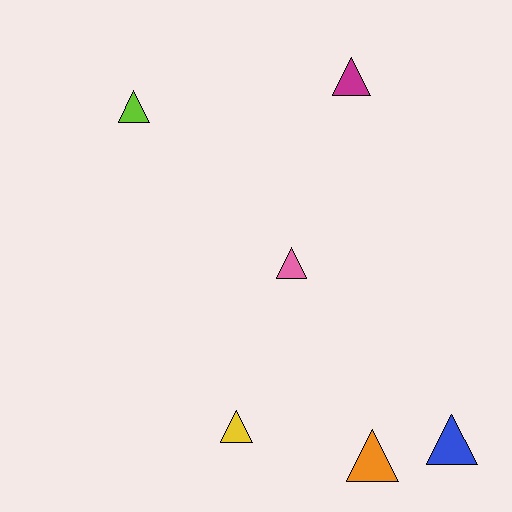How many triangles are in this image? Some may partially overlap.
There are 6 triangles.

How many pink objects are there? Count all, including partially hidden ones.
There is 1 pink object.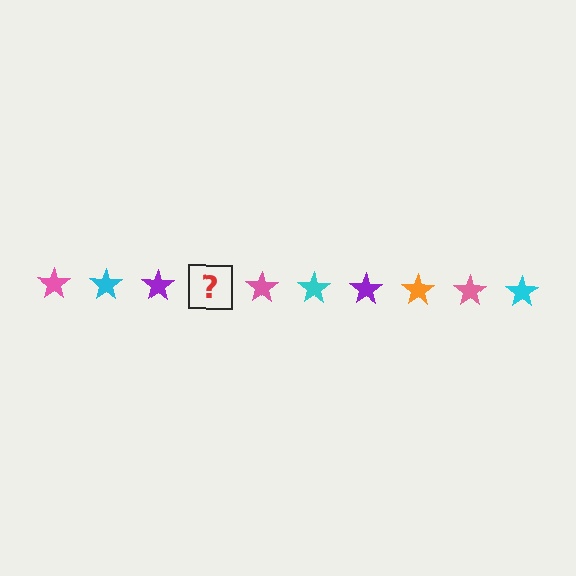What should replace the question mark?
The question mark should be replaced with an orange star.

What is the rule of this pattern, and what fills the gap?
The rule is that the pattern cycles through pink, cyan, purple, orange stars. The gap should be filled with an orange star.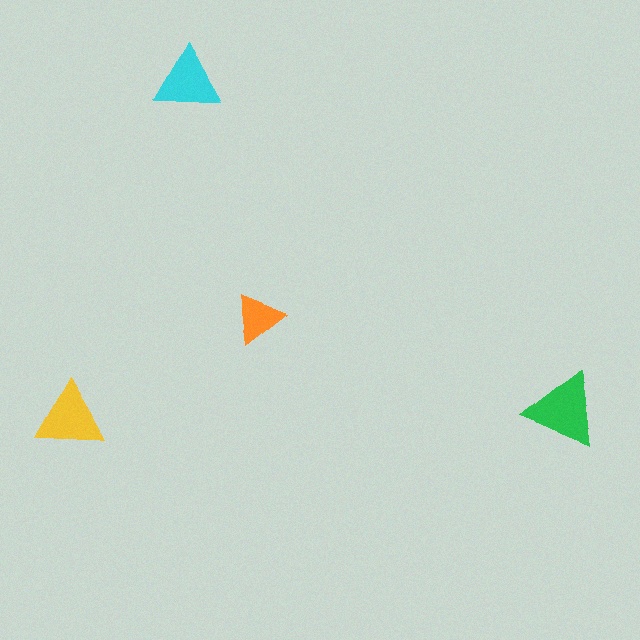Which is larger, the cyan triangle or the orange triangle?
The cyan one.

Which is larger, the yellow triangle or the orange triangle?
The yellow one.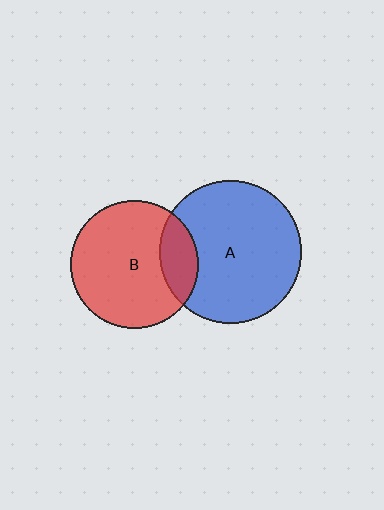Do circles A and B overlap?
Yes.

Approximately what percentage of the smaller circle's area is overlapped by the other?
Approximately 20%.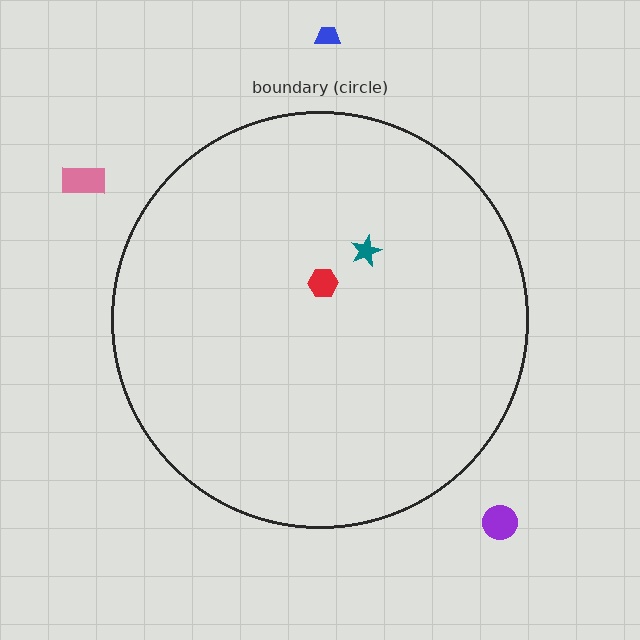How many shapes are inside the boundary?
2 inside, 3 outside.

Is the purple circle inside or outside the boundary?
Outside.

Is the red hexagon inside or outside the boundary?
Inside.